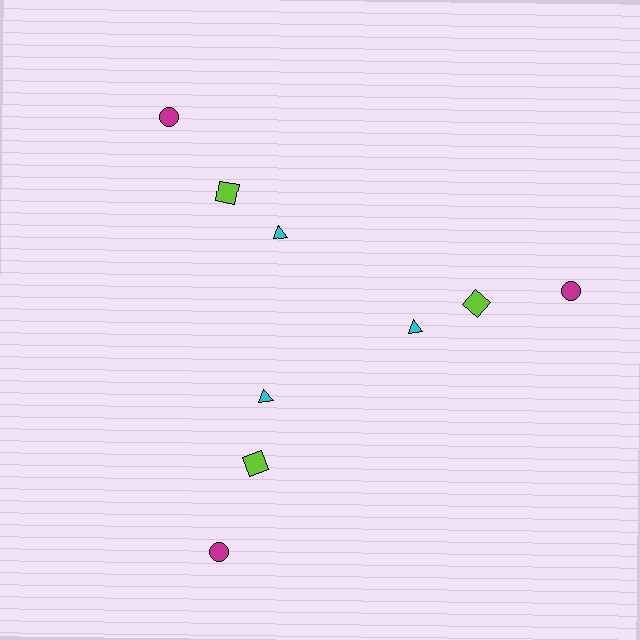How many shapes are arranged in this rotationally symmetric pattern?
There are 9 shapes, arranged in 3 groups of 3.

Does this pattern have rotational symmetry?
Yes, this pattern has 3-fold rotational symmetry. It looks the same after rotating 120 degrees around the center.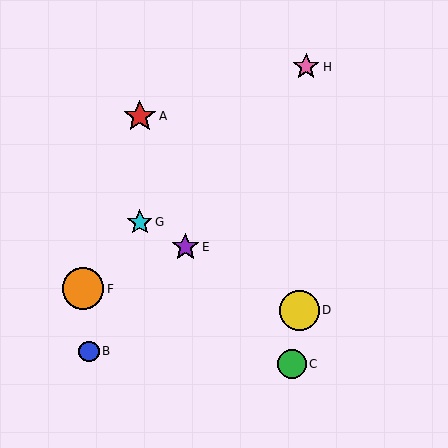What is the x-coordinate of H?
Object H is at x≈306.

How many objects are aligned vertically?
2 objects (A, G) are aligned vertically.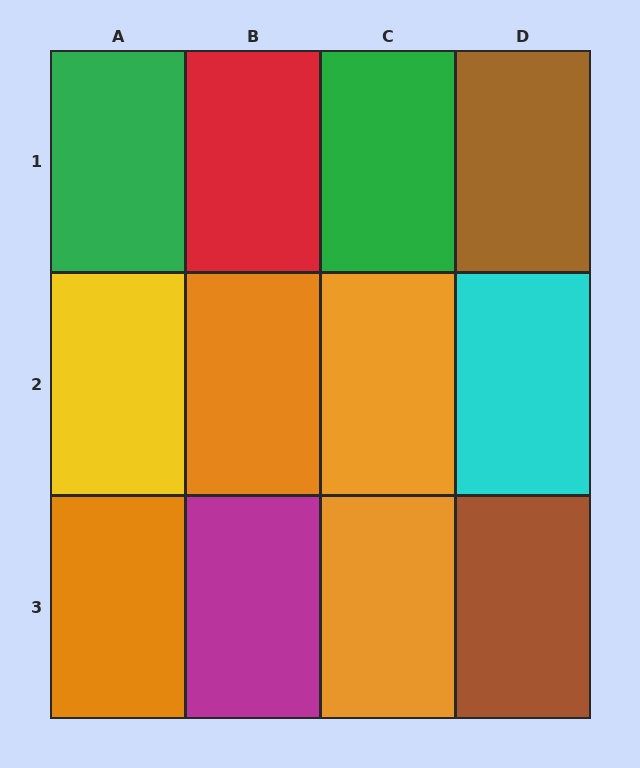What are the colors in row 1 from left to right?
Green, red, green, brown.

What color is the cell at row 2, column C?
Orange.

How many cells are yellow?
1 cell is yellow.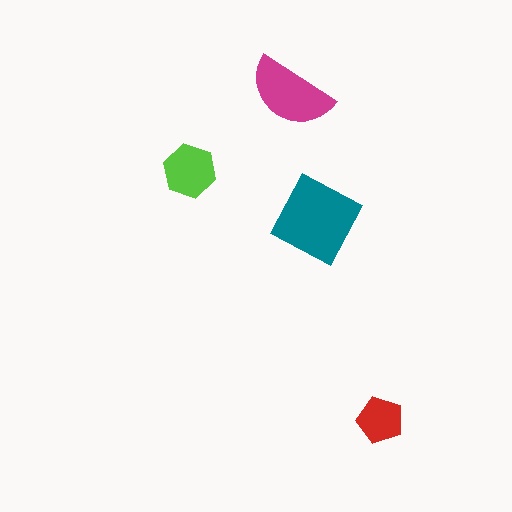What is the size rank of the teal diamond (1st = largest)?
1st.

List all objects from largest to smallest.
The teal diamond, the magenta semicircle, the lime hexagon, the red pentagon.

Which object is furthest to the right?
The red pentagon is rightmost.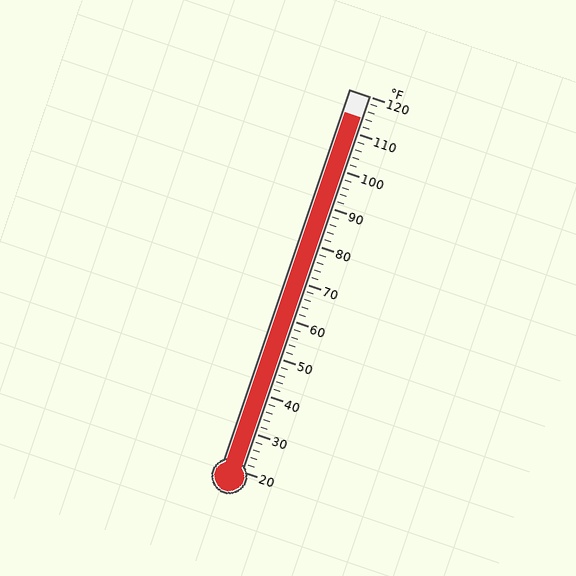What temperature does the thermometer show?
The thermometer shows approximately 114°F.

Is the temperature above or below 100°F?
The temperature is above 100°F.